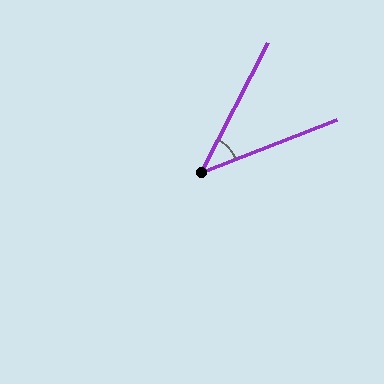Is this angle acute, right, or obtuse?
It is acute.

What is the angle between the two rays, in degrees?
Approximately 41 degrees.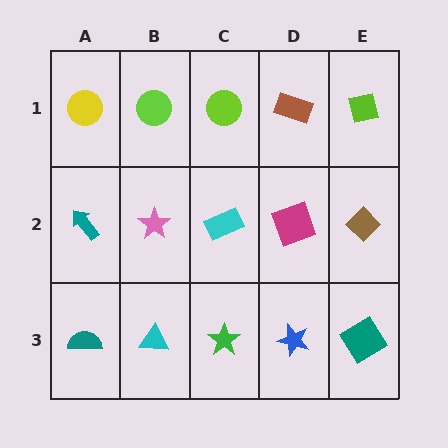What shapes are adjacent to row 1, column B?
A pink star (row 2, column B), a yellow circle (row 1, column A), a lime circle (row 1, column C).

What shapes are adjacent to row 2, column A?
A yellow circle (row 1, column A), a teal semicircle (row 3, column A), a pink star (row 2, column B).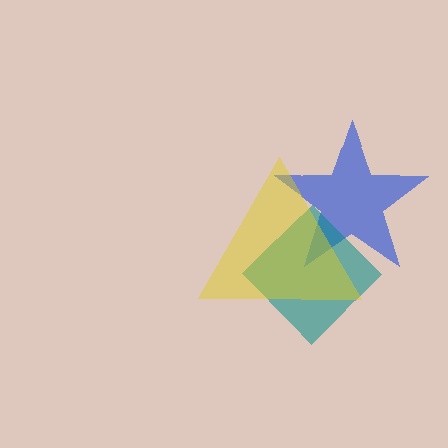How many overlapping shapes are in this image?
There are 3 overlapping shapes in the image.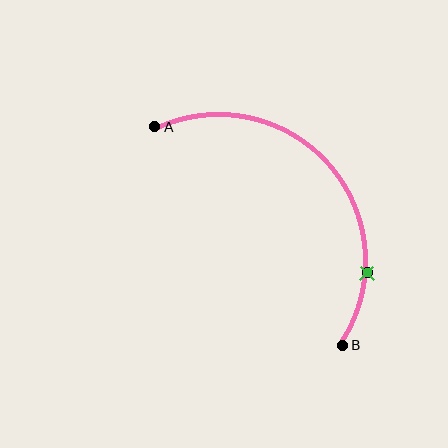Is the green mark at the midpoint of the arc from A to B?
No. The green mark lies on the arc but is closer to endpoint B. The arc midpoint would be at the point on the curve equidistant along the arc from both A and B.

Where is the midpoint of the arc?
The arc midpoint is the point on the curve farthest from the straight line joining A and B. It sits above and to the right of that line.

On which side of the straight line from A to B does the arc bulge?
The arc bulges above and to the right of the straight line connecting A and B.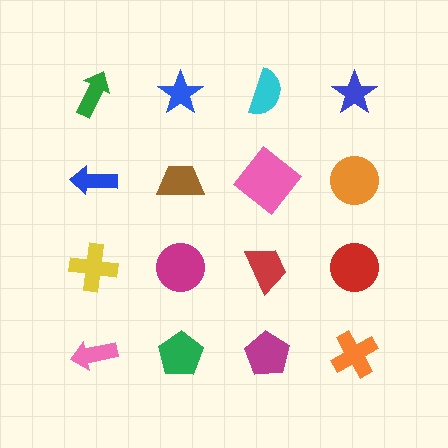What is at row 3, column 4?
A red circle.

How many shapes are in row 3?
4 shapes.